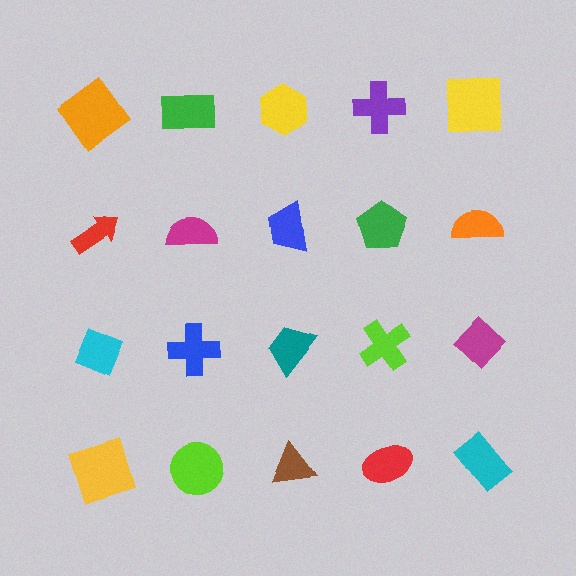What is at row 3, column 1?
A cyan diamond.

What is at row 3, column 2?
A blue cross.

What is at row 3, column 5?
A magenta diamond.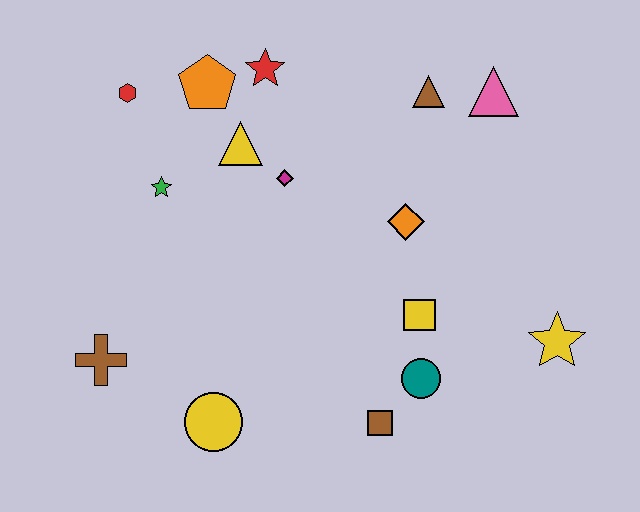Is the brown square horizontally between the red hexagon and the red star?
No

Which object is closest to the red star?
The orange pentagon is closest to the red star.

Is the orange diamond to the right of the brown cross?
Yes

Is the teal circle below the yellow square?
Yes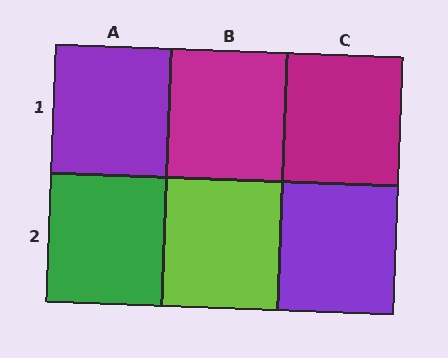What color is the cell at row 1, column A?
Purple.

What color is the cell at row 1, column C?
Magenta.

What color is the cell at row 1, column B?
Magenta.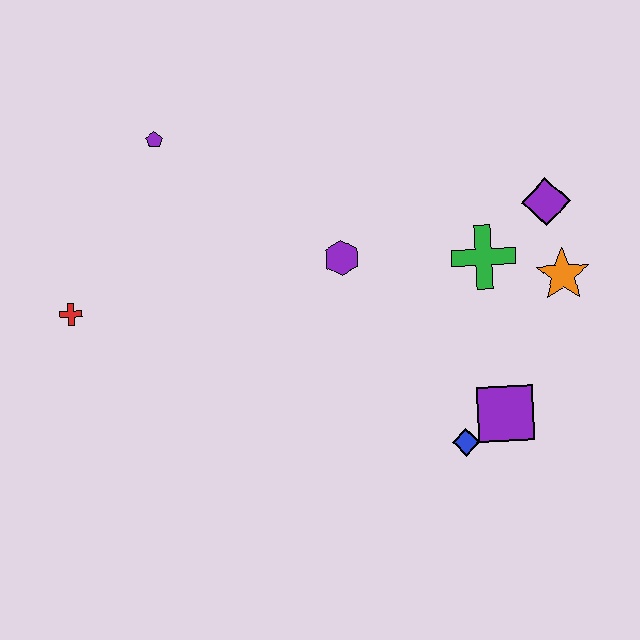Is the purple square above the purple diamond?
No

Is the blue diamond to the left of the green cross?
Yes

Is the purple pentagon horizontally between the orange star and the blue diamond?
No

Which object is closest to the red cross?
The purple pentagon is closest to the red cross.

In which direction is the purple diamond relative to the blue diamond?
The purple diamond is above the blue diamond.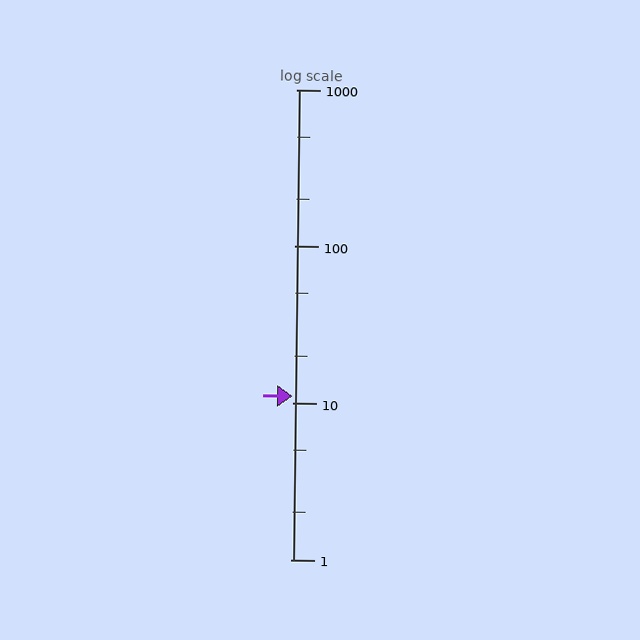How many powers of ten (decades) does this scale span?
The scale spans 3 decades, from 1 to 1000.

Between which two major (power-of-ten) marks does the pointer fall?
The pointer is between 10 and 100.